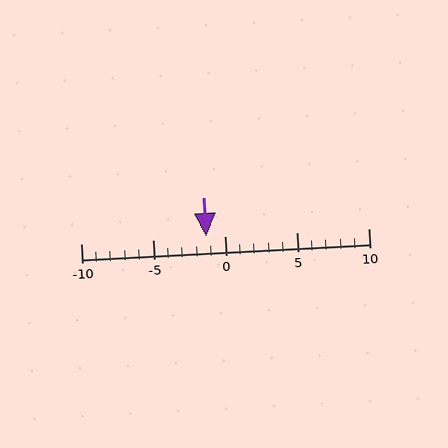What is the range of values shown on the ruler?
The ruler shows values from -10 to 10.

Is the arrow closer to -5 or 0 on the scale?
The arrow is closer to 0.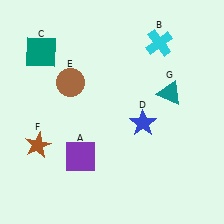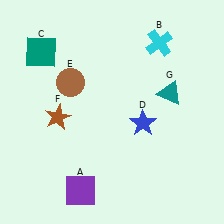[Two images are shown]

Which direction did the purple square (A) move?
The purple square (A) moved down.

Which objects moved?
The objects that moved are: the purple square (A), the brown star (F).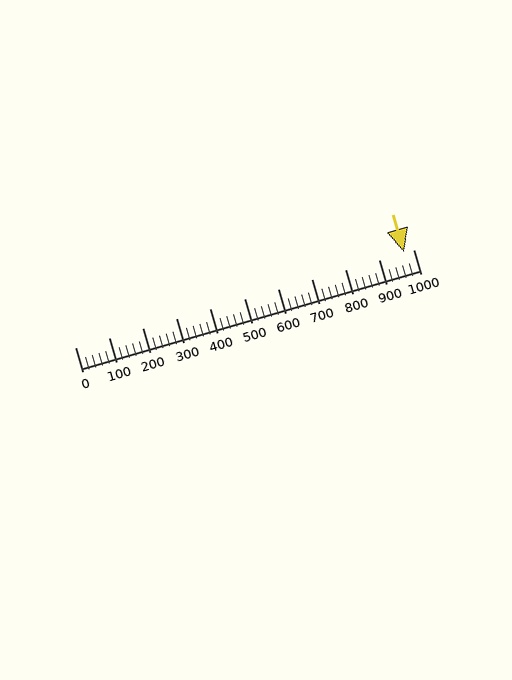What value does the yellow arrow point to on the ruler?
The yellow arrow points to approximately 972.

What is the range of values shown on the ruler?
The ruler shows values from 0 to 1000.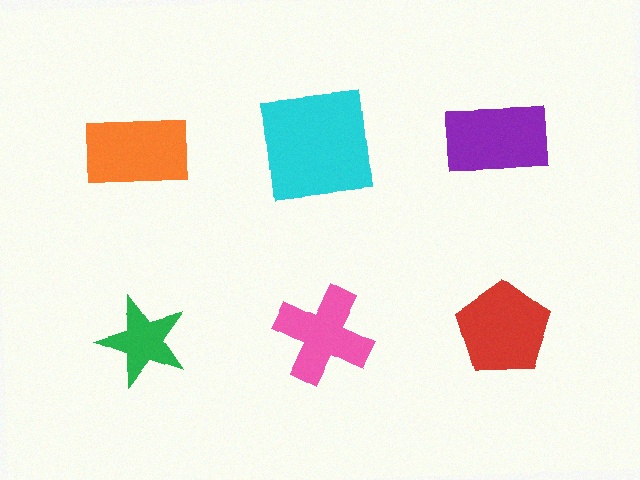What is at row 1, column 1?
An orange rectangle.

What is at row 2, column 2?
A pink cross.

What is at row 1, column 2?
A cyan square.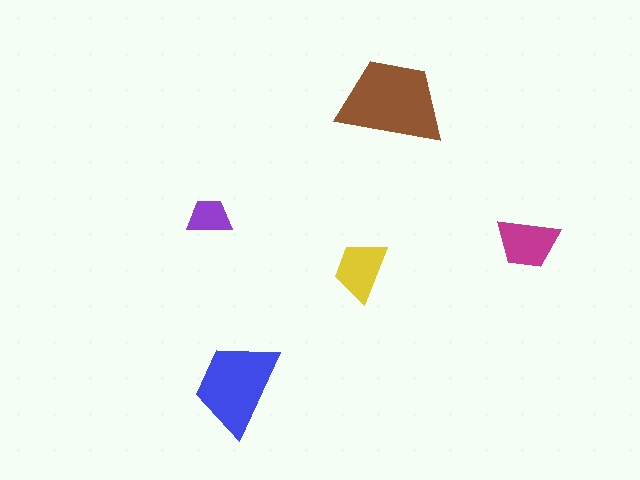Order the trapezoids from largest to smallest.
the brown one, the blue one, the magenta one, the yellow one, the purple one.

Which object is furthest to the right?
The magenta trapezoid is rightmost.